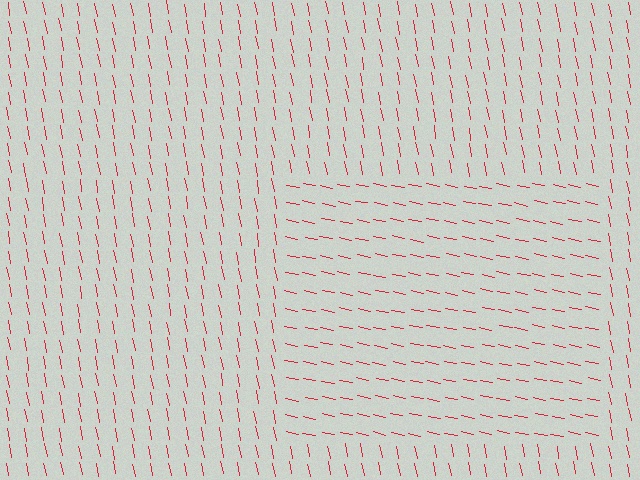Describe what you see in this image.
The image is filled with small red line segments. A rectangle region in the image has lines oriented differently from the surrounding lines, creating a visible texture boundary.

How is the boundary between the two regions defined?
The boundary is defined purely by a change in line orientation (approximately 68 degrees difference). All lines are the same color and thickness.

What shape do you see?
I see a rectangle.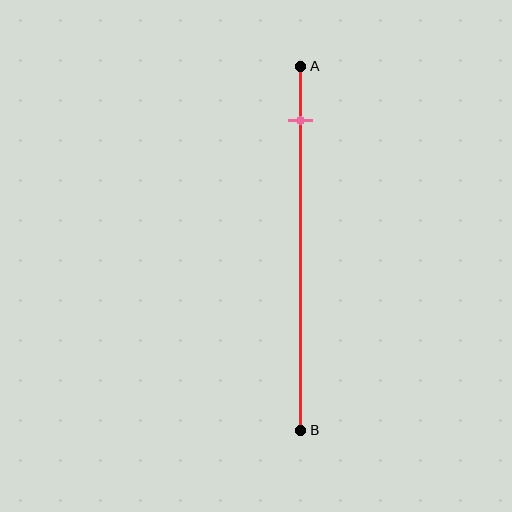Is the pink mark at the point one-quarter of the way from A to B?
No, the mark is at about 15% from A, not at the 25% one-quarter point.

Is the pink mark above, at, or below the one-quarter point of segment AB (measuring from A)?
The pink mark is above the one-quarter point of segment AB.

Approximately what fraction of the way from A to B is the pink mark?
The pink mark is approximately 15% of the way from A to B.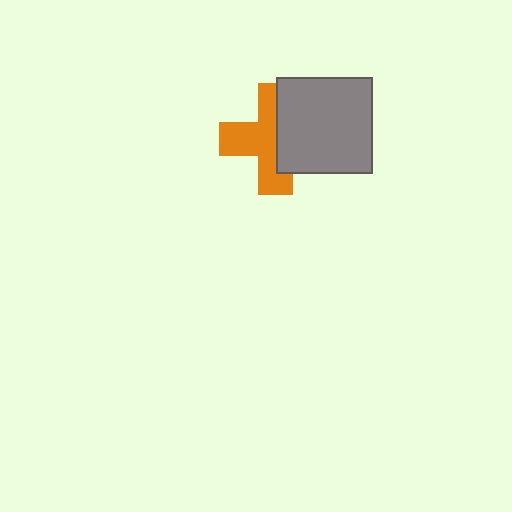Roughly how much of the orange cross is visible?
About half of it is visible (roughly 56%).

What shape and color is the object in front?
The object in front is a gray square.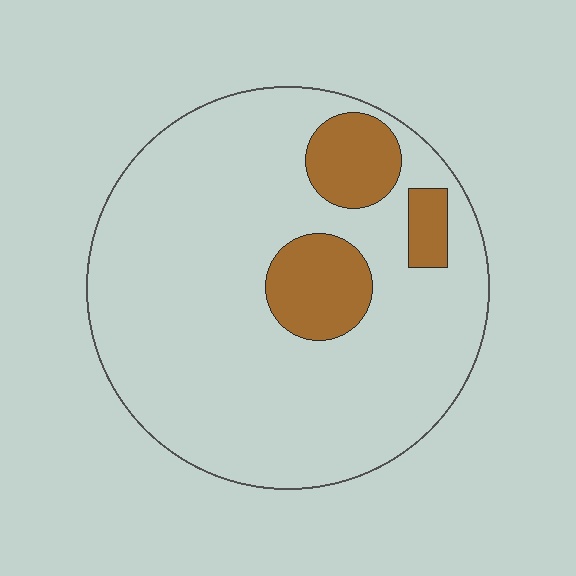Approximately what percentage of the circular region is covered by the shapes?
Approximately 15%.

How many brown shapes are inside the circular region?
3.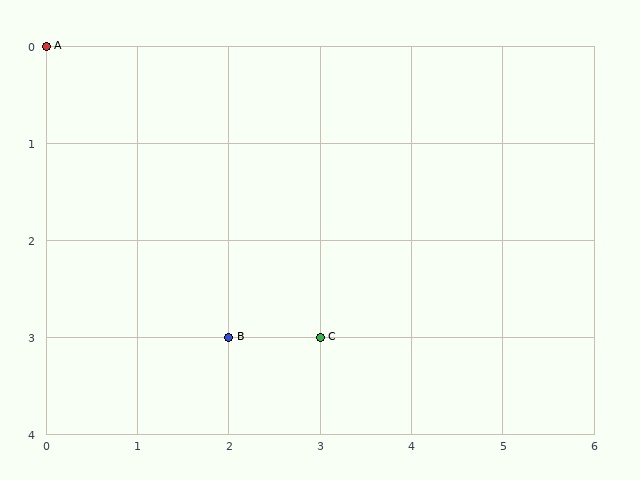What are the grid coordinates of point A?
Point A is at grid coordinates (0, 0).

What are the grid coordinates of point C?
Point C is at grid coordinates (3, 3).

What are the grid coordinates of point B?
Point B is at grid coordinates (2, 3).